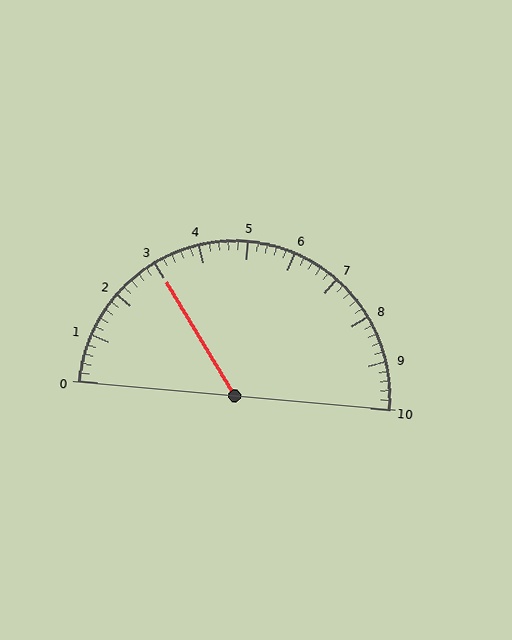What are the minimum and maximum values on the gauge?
The gauge ranges from 0 to 10.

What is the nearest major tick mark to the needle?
The nearest major tick mark is 3.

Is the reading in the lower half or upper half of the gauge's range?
The reading is in the lower half of the range (0 to 10).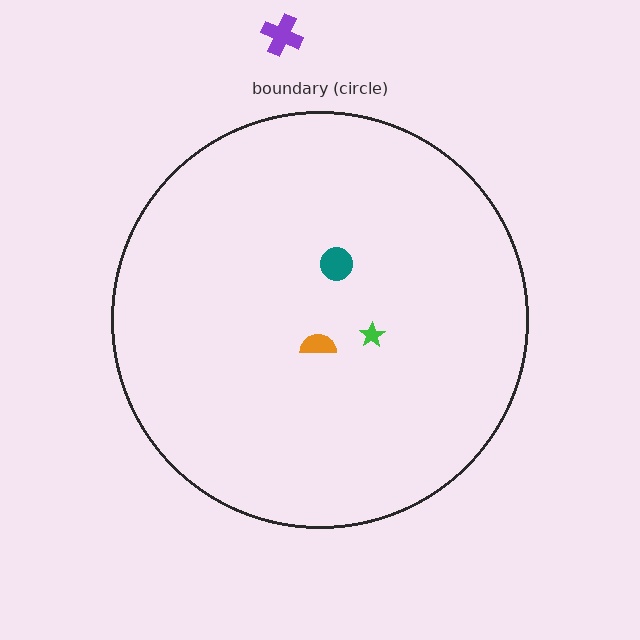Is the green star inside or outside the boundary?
Inside.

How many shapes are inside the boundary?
3 inside, 1 outside.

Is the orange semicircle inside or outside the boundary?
Inside.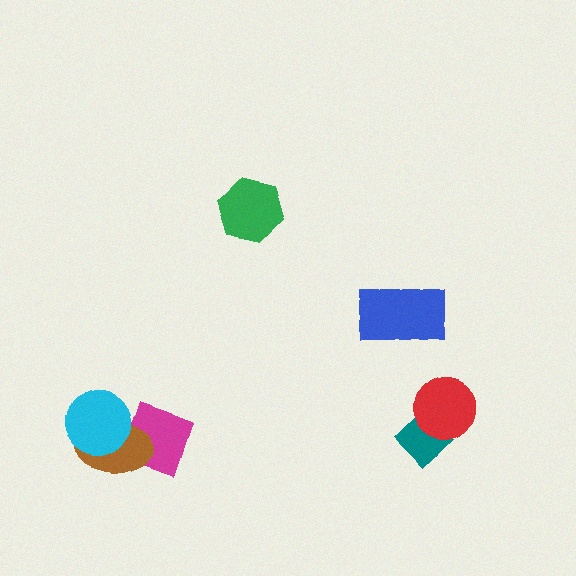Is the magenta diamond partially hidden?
Yes, it is partially covered by another shape.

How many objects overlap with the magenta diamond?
2 objects overlap with the magenta diamond.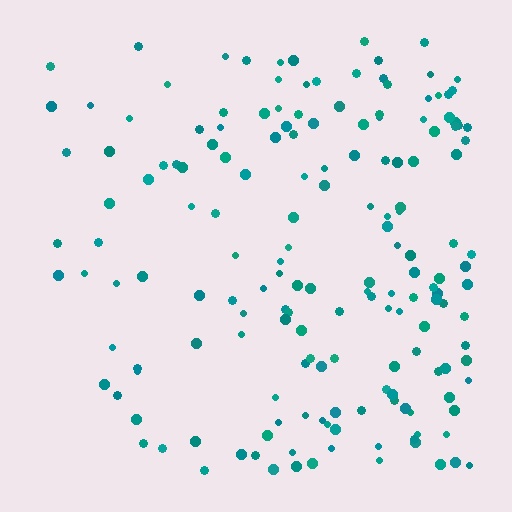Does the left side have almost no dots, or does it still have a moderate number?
Still a moderate number, just noticeably fewer than the right.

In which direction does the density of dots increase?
From left to right, with the right side densest.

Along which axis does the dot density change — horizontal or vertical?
Horizontal.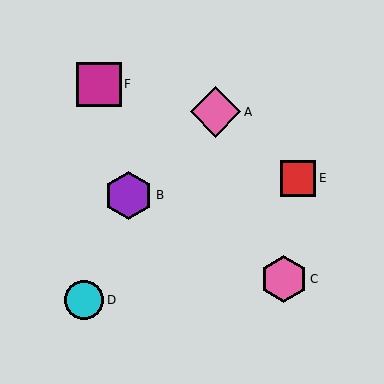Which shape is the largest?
The pink diamond (labeled A) is the largest.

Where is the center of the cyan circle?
The center of the cyan circle is at (84, 300).